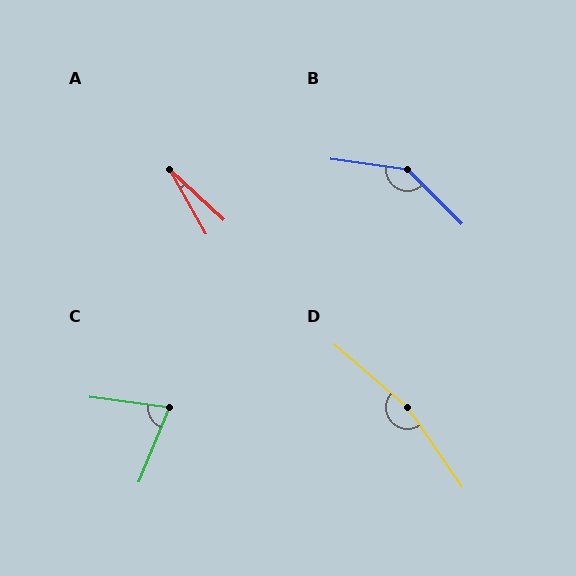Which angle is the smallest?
A, at approximately 18 degrees.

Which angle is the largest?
D, at approximately 165 degrees.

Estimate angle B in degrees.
Approximately 142 degrees.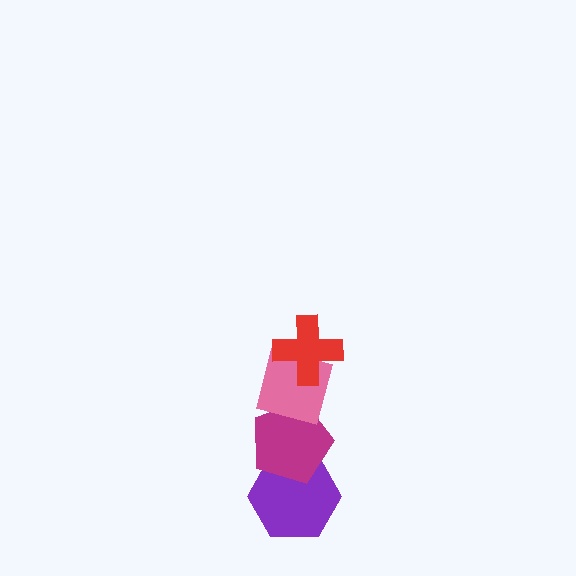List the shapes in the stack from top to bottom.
From top to bottom: the red cross, the pink square, the magenta pentagon, the purple hexagon.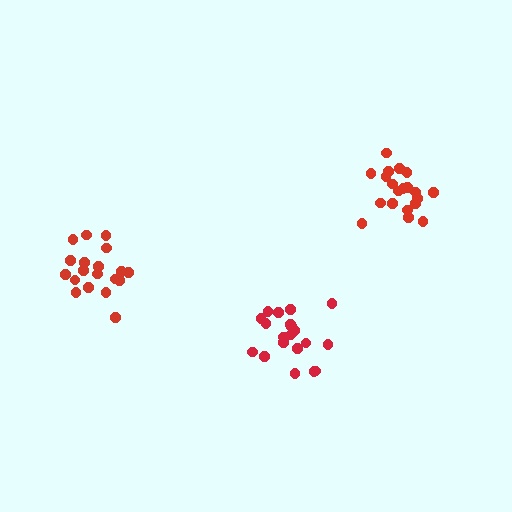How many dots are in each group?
Group 1: 21 dots, Group 2: 19 dots, Group 3: 20 dots (60 total).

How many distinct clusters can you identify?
There are 3 distinct clusters.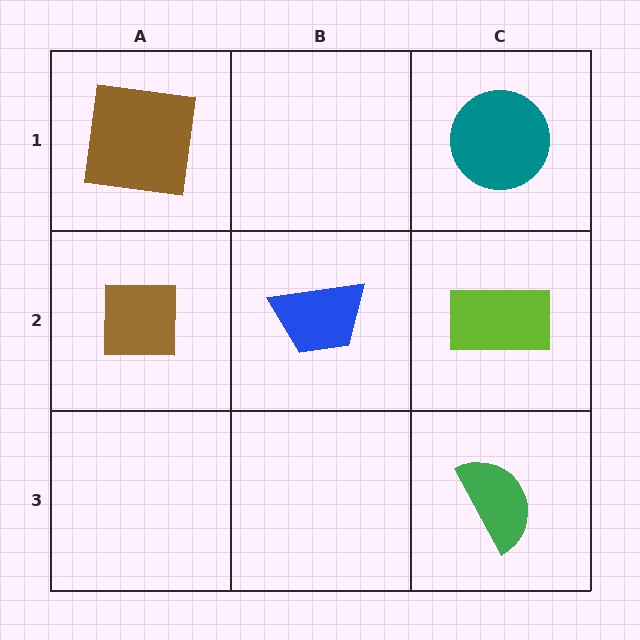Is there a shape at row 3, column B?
No, that cell is empty.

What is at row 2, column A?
A brown square.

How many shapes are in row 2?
3 shapes.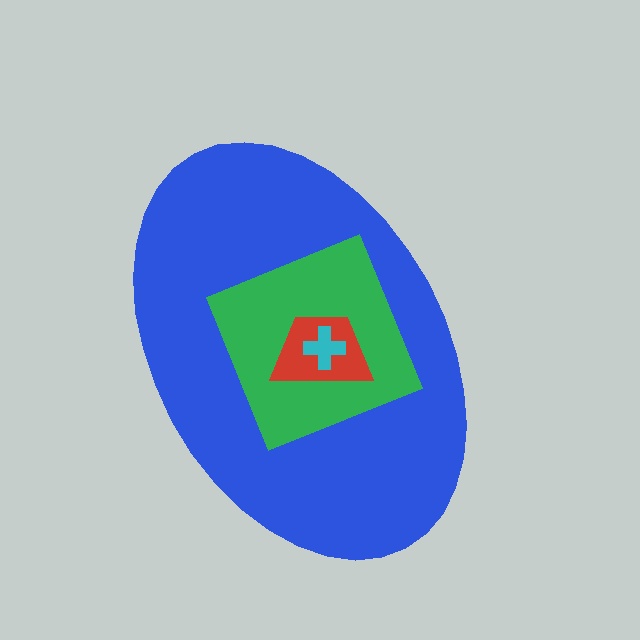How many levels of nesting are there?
4.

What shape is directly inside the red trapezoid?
The cyan cross.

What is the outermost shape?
The blue ellipse.